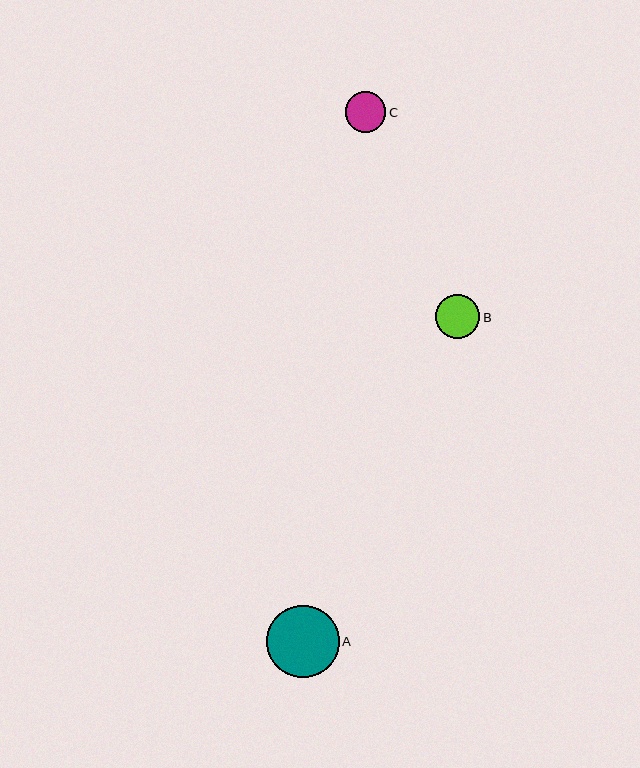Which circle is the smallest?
Circle C is the smallest with a size of approximately 41 pixels.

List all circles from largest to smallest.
From largest to smallest: A, B, C.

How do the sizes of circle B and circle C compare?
Circle B and circle C are approximately the same size.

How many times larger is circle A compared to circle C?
Circle A is approximately 1.8 times the size of circle C.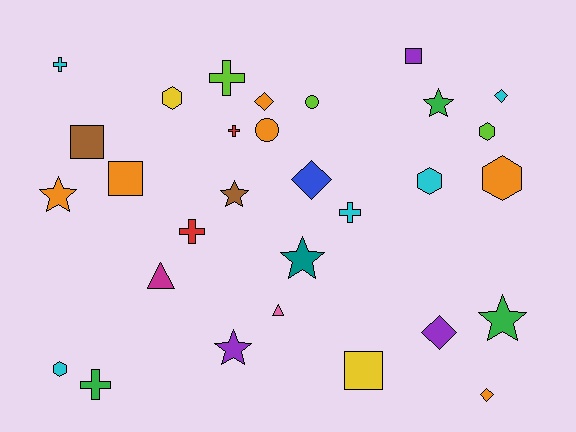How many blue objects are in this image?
There is 1 blue object.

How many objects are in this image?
There are 30 objects.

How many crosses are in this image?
There are 6 crosses.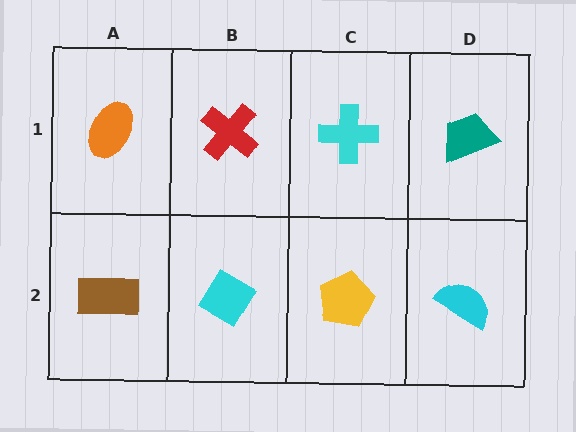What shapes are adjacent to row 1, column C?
A yellow pentagon (row 2, column C), a red cross (row 1, column B), a teal trapezoid (row 1, column D).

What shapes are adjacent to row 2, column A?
An orange ellipse (row 1, column A), a cyan diamond (row 2, column B).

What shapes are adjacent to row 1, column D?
A cyan semicircle (row 2, column D), a cyan cross (row 1, column C).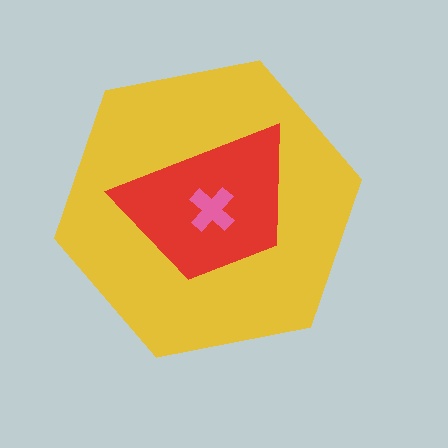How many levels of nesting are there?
3.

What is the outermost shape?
The yellow hexagon.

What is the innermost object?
The pink cross.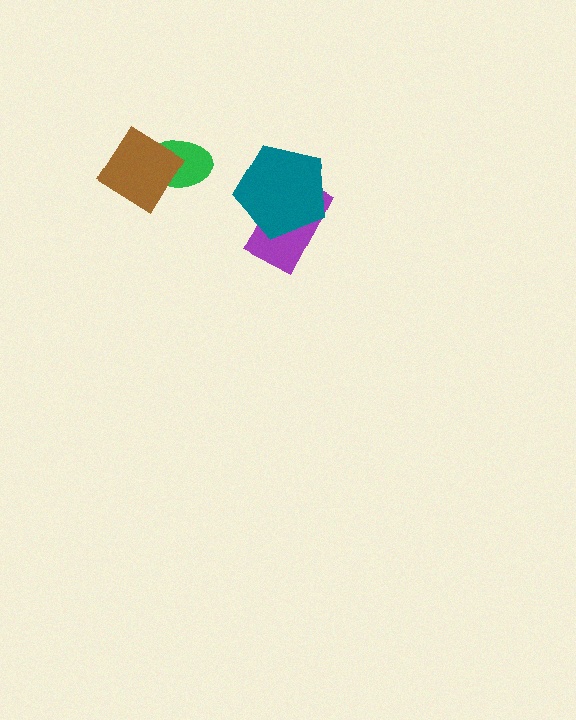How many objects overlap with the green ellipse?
1 object overlaps with the green ellipse.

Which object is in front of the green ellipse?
The brown diamond is in front of the green ellipse.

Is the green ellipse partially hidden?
Yes, it is partially covered by another shape.